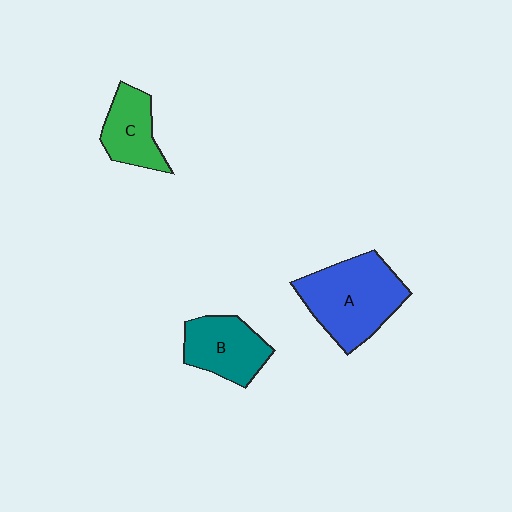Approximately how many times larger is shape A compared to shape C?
Approximately 1.8 times.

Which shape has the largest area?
Shape A (blue).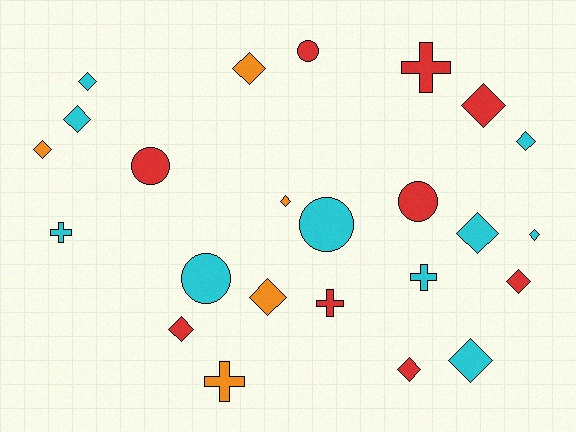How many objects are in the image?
There are 24 objects.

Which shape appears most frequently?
Diamond, with 14 objects.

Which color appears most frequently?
Cyan, with 10 objects.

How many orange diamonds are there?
There are 4 orange diamonds.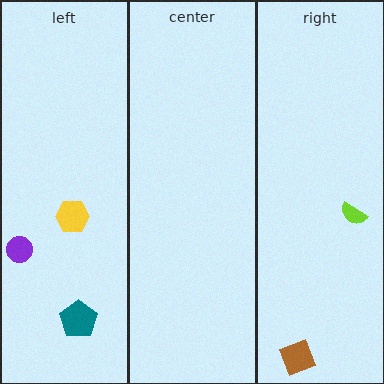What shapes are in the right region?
The brown square, the lime semicircle.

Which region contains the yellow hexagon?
The left region.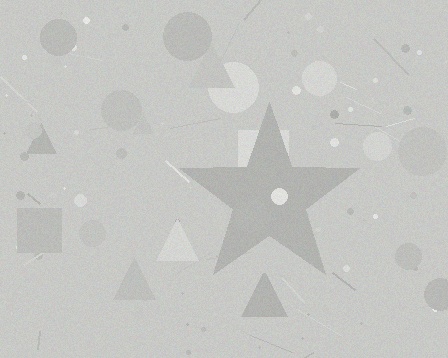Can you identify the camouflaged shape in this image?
The camouflaged shape is a star.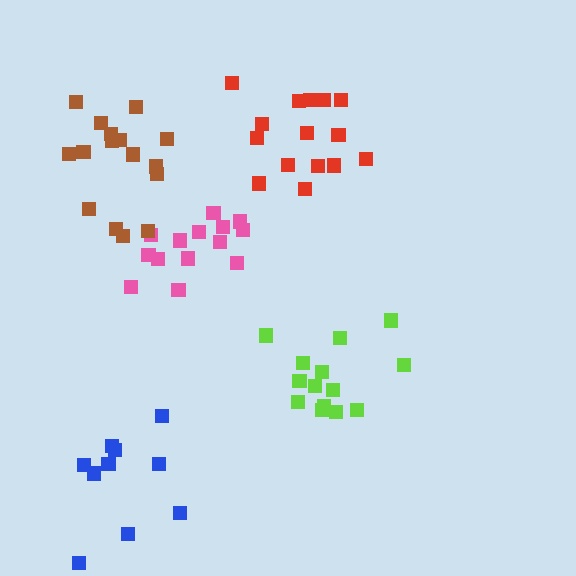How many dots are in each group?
Group 1: 10 dots, Group 2: 14 dots, Group 3: 14 dots, Group 4: 16 dots, Group 5: 15 dots (69 total).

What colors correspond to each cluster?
The clusters are colored: blue, lime, pink, brown, red.